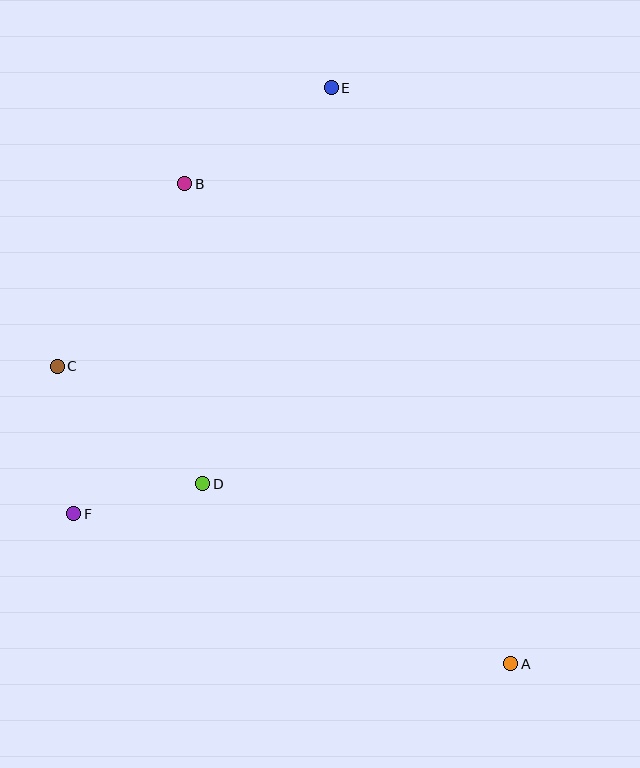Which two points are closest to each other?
Points D and F are closest to each other.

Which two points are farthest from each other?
Points A and E are farthest from each other.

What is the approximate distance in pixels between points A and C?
The distance between A and C is approximately 542 pixels.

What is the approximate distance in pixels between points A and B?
The distance between A and B is approximately 580 pixels.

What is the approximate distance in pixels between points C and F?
The distance between C and F is approximately 148 pixels.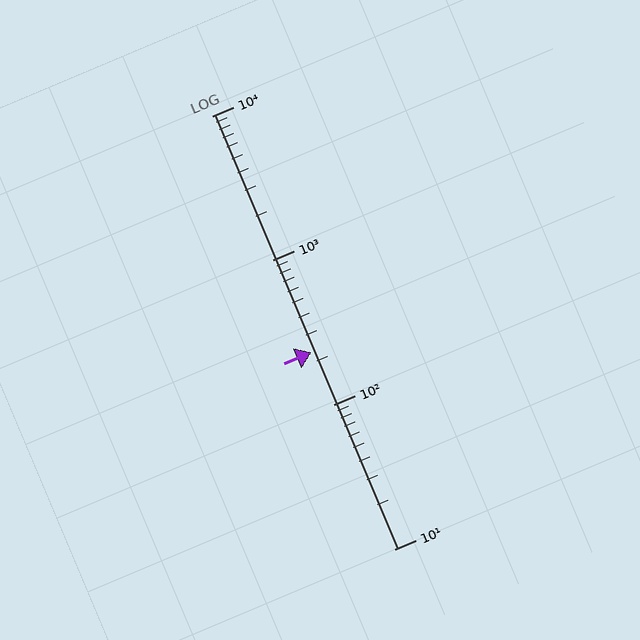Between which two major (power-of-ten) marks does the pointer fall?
The pointer is between 100 and 1000.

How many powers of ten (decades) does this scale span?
The scale spans 3 decades, from 10 to 10000.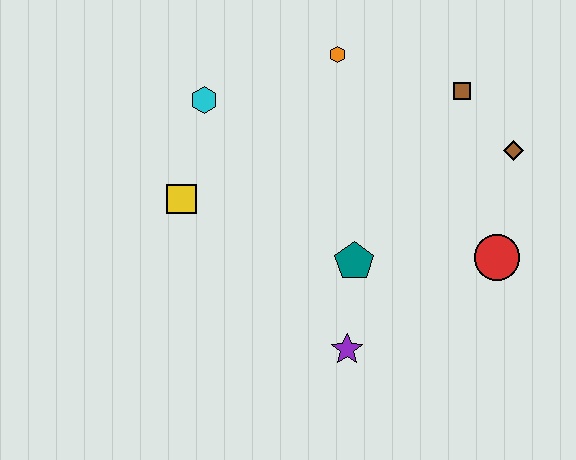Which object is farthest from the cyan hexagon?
The red circle is farthest from the cyan hexagon.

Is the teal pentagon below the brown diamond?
Yes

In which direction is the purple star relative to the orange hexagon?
The purple star is below the orange hexagon.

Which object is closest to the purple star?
The teal pentagon is closest to the purple star.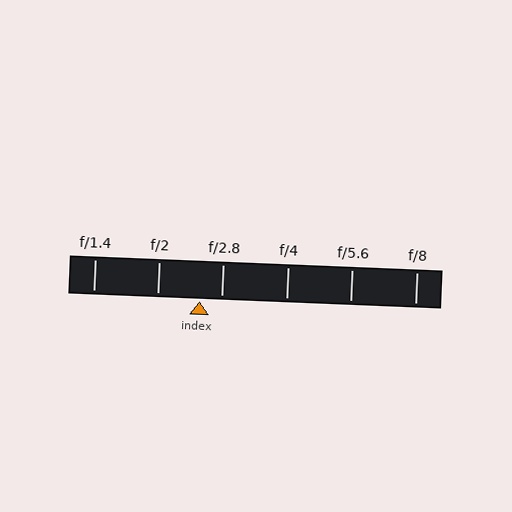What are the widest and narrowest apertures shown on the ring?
The widest aperture shown is f/1.4 and the narrowest is f/8.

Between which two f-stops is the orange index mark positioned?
The index mark is between f/2 and f/2.8.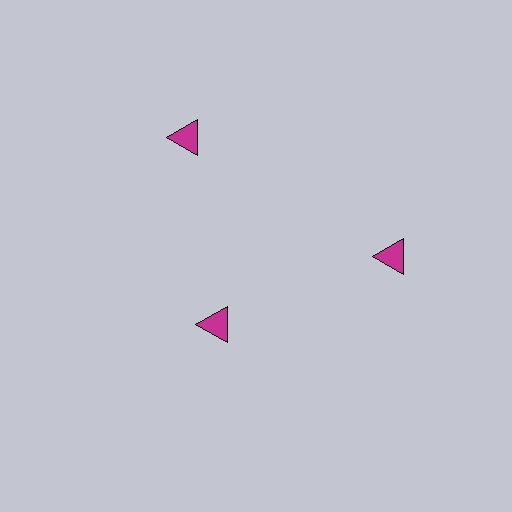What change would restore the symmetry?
The symmetry would be restored by moving it outward, back onto the ring so that all 3 triangles sit at equal angles and equal distance from the center.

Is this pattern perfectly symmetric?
No. The 3 magenta triangles are arranged in a ring, but one element near the 7 o'clock position is pulled inward toward the center, breaking the 3-fold rotational symmetry.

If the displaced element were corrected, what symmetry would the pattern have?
It would have 3-fold rotational symmetry — the pattern would map onto itself every 120 degrees.